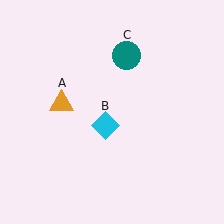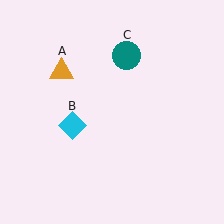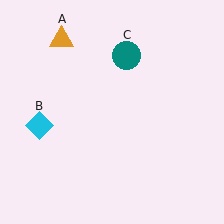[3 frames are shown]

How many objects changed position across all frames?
2 objects changed position: orange triangle (object A), cyan diamond (object B).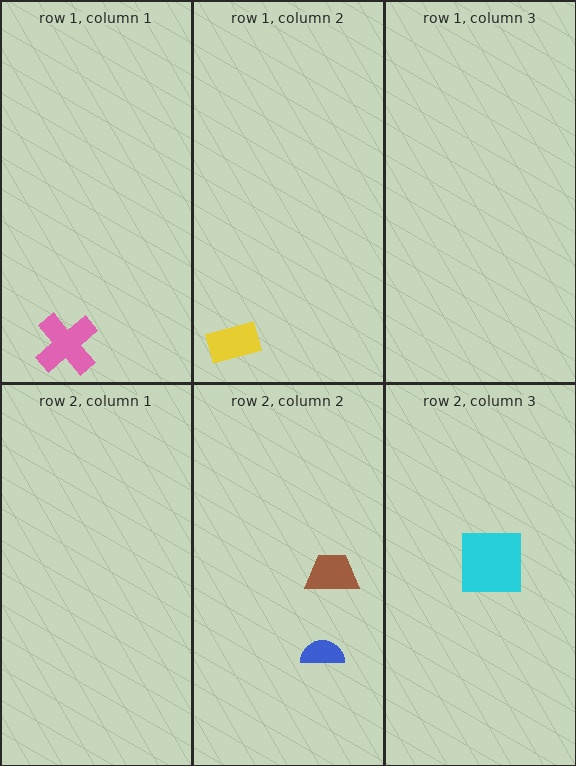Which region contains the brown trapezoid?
The row 2, column 2 region.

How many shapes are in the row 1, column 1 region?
1.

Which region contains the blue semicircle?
The row 2, column 2 region.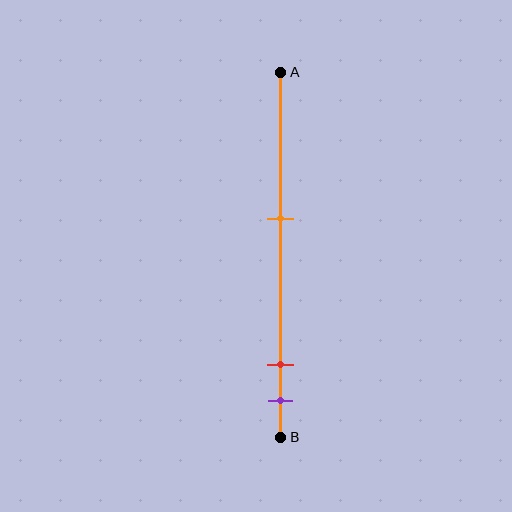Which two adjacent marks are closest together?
The red and purple marks are the closest adjacent pair.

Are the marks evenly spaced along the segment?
No, the marks are not evenly spaced.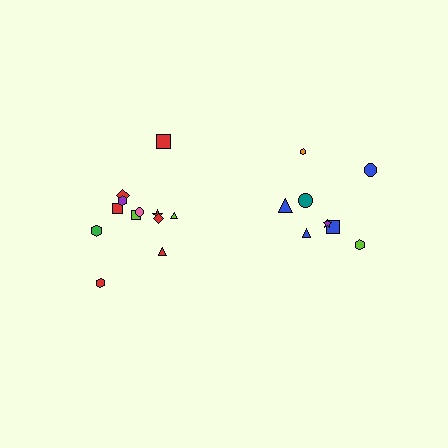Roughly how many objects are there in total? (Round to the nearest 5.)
Roughly 20 objects in total.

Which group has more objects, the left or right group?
The left group.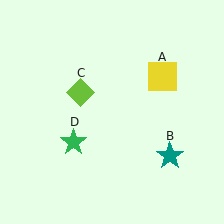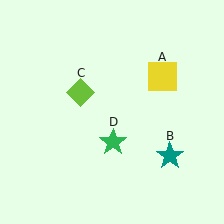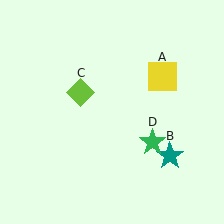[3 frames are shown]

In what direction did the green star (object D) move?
The green star (object D) moved right.